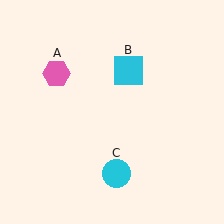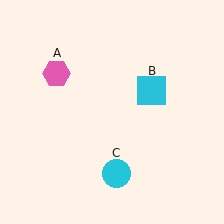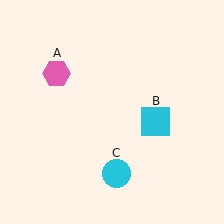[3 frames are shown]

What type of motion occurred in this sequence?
The cyan square (object B) rotated clockwise around the center of the scene.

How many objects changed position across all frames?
1 object changed position: cyan square (object B).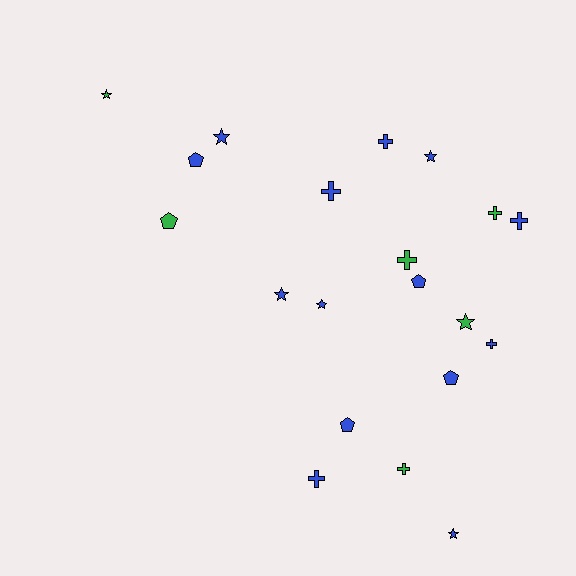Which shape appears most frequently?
Cross, with 8 objects.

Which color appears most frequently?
Blue, with 14 objects.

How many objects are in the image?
There are 20 objects.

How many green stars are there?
There are 2 green stars.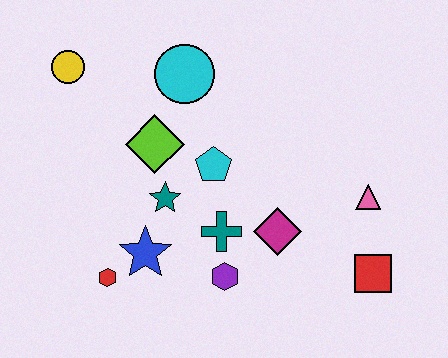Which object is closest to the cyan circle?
The lime diamond is closest to the cyan circle.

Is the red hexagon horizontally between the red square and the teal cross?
No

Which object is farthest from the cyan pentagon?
The red square is farthest from the cyan pentagon.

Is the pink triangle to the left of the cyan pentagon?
No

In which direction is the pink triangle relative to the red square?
The pink triangle is above the red square.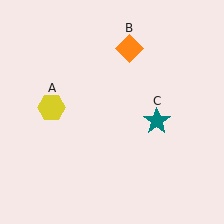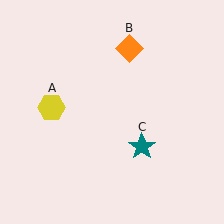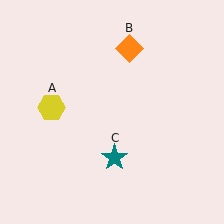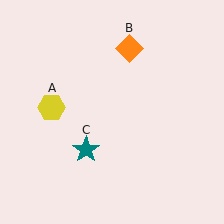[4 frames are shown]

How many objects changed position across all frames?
1 object changed position: teal star (object C).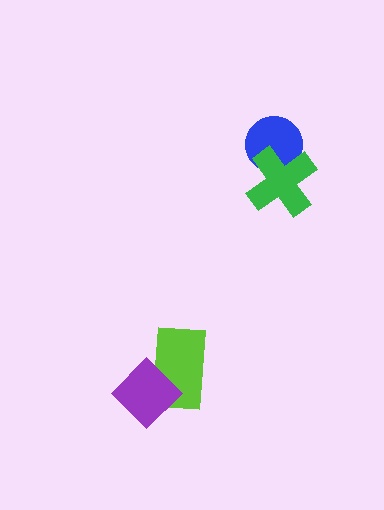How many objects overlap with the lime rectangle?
1 object overlaps with the lime rectangle.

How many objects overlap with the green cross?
1 object overlaps with the green cross.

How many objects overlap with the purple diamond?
1 object overlaps with the purple diamond.